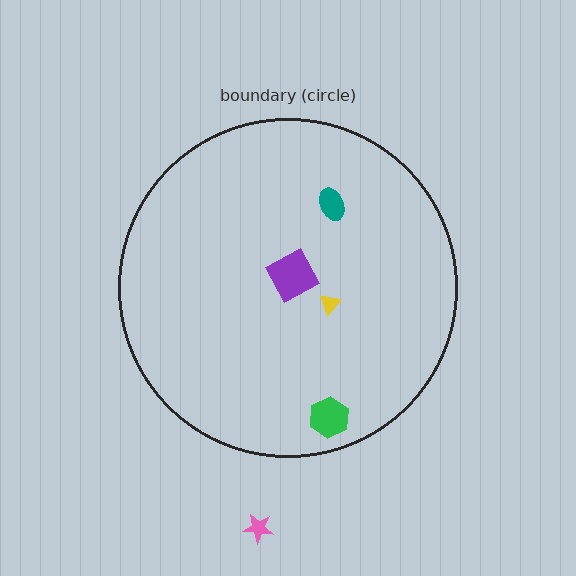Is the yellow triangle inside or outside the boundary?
Inside.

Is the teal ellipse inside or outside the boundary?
Inside.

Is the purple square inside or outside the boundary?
Inside.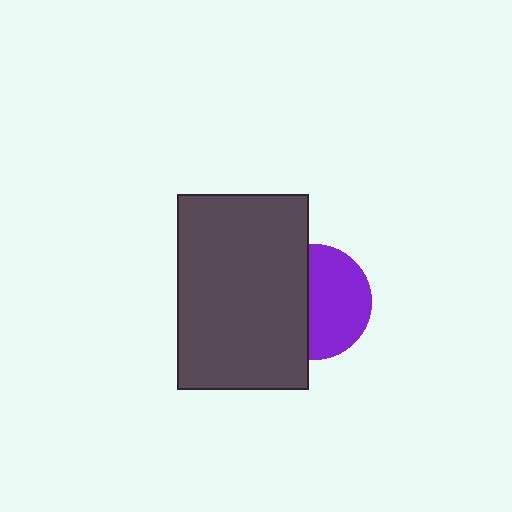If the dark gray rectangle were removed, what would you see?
You would see the complete purple circle.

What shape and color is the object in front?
The object in front is a dark gray rectangle.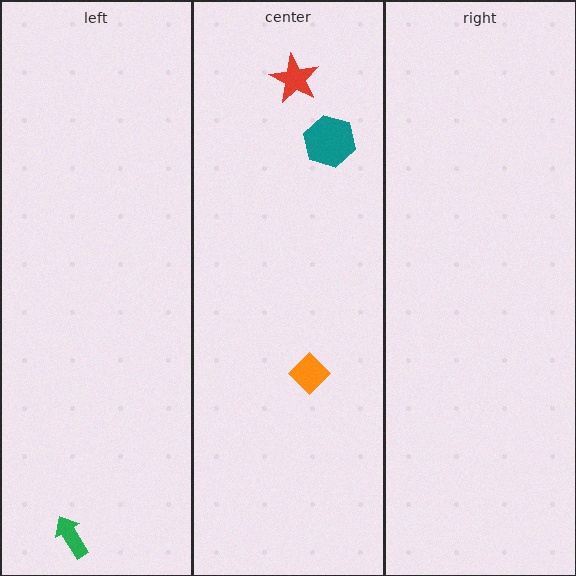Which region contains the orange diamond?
The center region.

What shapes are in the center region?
The red star, the orange diamond, the teal hexagon.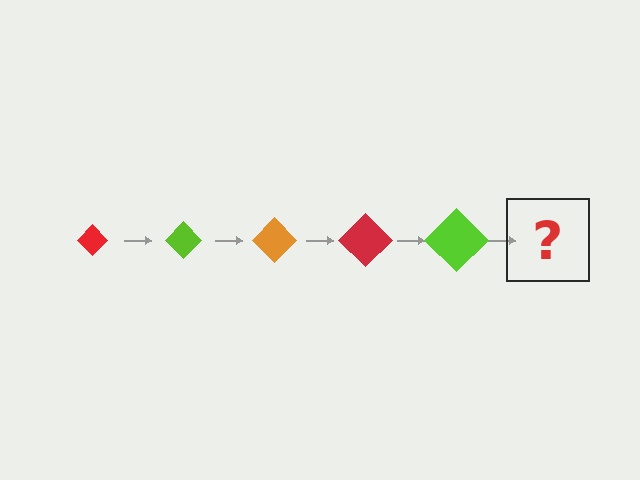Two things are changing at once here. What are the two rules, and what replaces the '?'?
The two rules are that the diamond grows larger each step and the color cycles through red, lime, and orange. The '?' should be an orange diamond, larger than the previous one.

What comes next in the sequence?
The next element should be an orange diamond, larger than the previous one.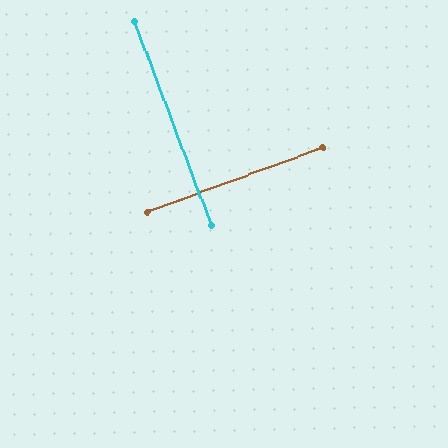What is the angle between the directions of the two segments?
Approximately 89 degrees.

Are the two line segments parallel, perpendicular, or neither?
Perpendicular — they meet at approximately 89°.